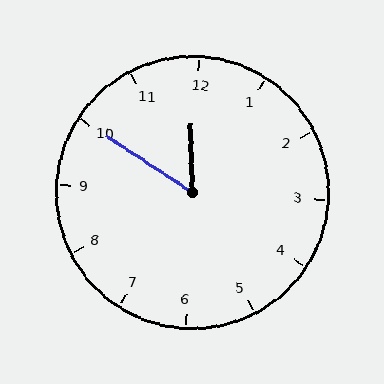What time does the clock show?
11:50.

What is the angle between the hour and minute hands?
Approximately 55 degrees.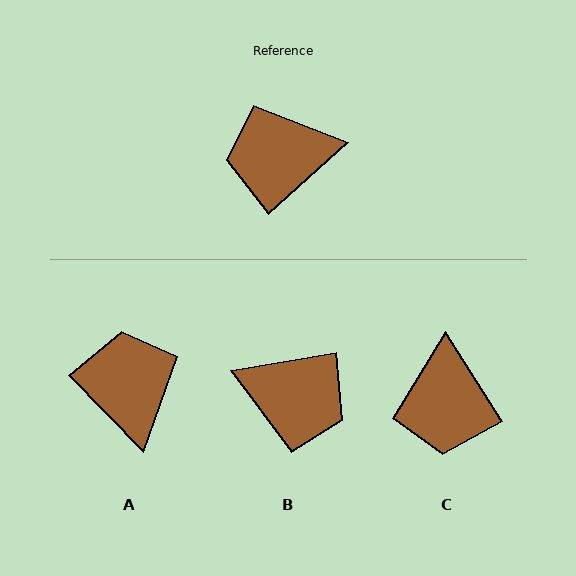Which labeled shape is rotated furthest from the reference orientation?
B, about 148 degrees away.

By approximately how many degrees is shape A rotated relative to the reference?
Approximately 88 degrees clockwise.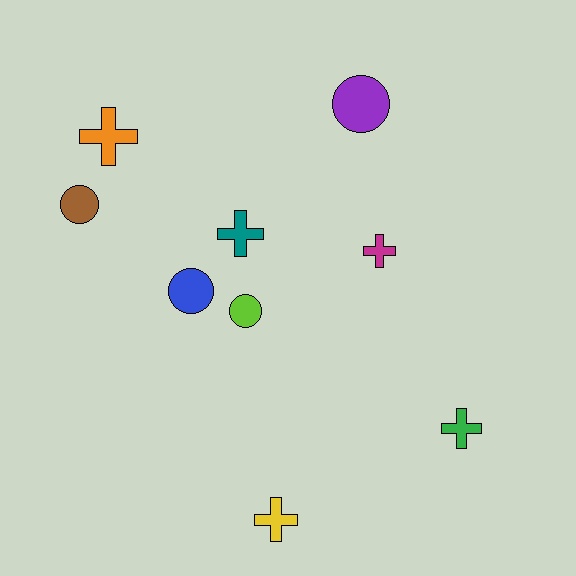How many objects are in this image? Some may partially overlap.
There are 9 objects.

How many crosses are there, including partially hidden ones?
There are 5 crosses.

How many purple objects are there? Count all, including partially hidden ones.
There is 1 purple object.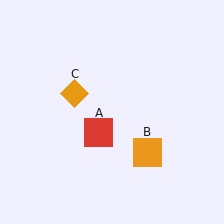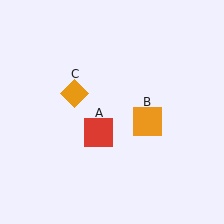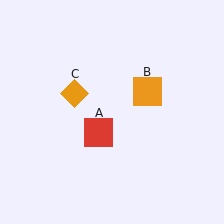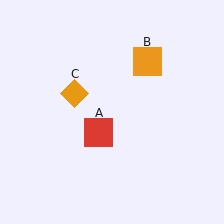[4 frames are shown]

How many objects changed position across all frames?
1 object changed position: orange square (object B).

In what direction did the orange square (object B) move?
The orange square (object B) moved up.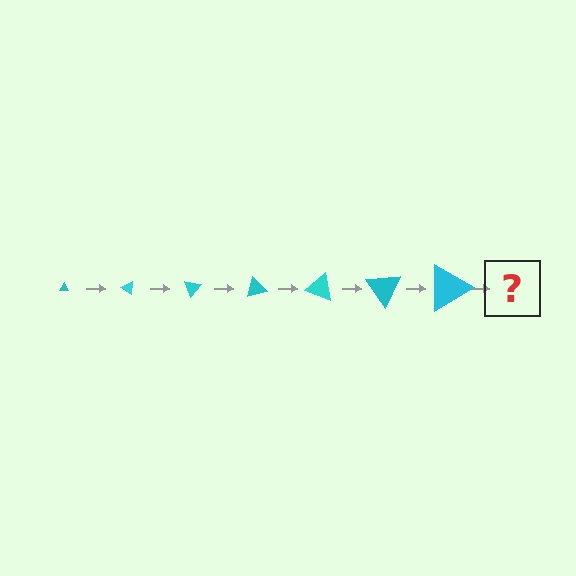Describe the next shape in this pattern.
It should be a triangle, larger than the previous one and rotated 245 degrees from the start.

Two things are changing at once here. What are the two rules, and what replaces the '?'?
The two rules are that the triangle grows larger each step and it rotates 35 degrees each step. The '?' should be a triangle, larger than the previous one and rotated 245 degrees from the start.